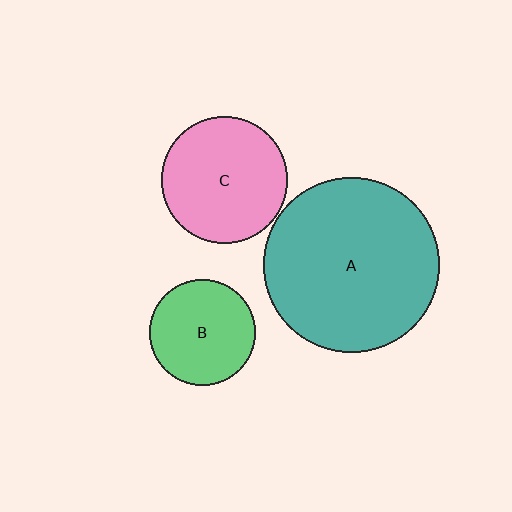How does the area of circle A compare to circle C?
Approximately 1.9 times.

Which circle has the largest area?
Circle A (teal).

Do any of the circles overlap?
No, none of the circles overlap.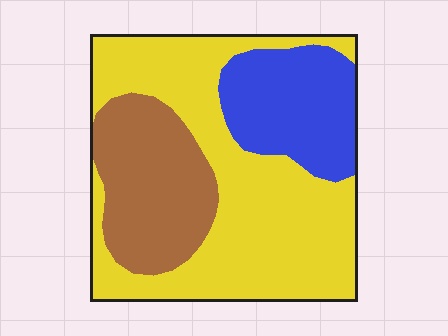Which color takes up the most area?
Yellow, at roughly 55%.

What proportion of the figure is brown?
Brown covers around 25% of the figure.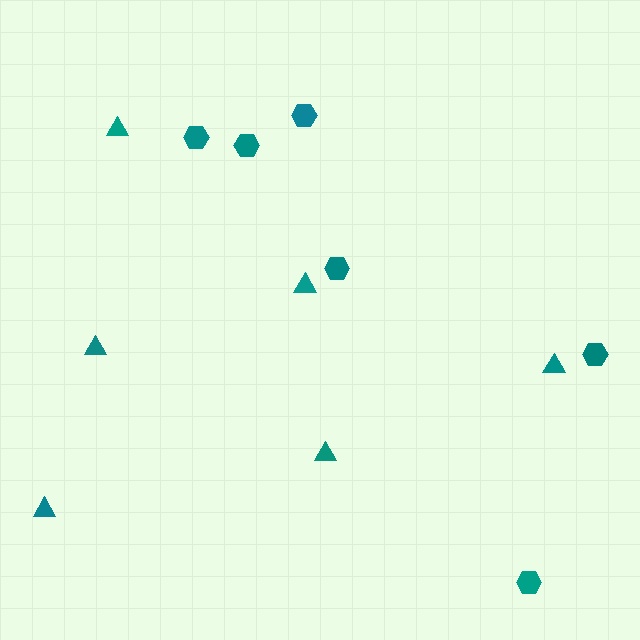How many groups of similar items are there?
There are 2 groups: one group of triangles (6) and one group of hexagons (6).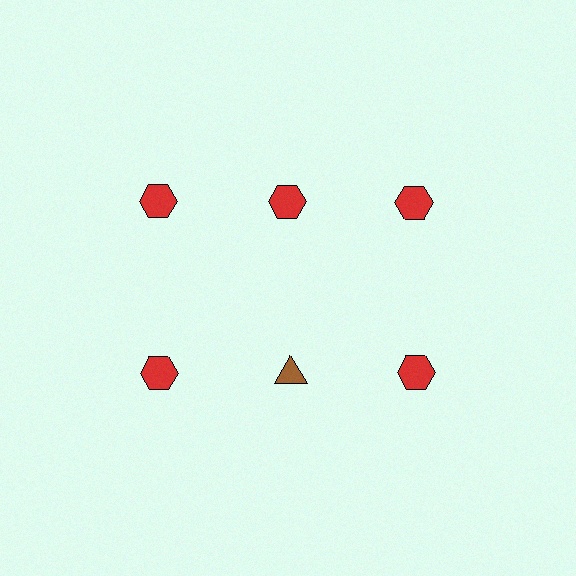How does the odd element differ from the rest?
It differs in both color (brown instead of red) and shape (triangle instead of hexagon).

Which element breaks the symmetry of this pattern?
The brown triangle in the second row, second from left column breaks the symmetry. All other shapes are red hexagons.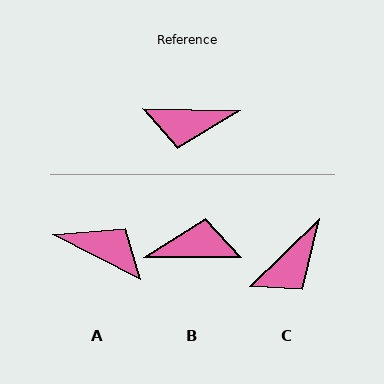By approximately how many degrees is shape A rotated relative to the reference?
Approximately 155 degrees counter-clockwise.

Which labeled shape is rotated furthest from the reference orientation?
B, about 179 degrees away.